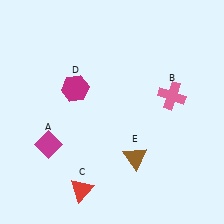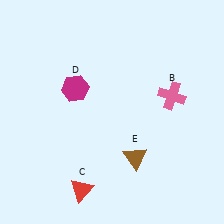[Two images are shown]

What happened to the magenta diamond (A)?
The magenta diamond (A) was removed in Image 2. It was in the bottom-left area of Image 1.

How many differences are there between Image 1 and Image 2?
There is 1 difference between the two images.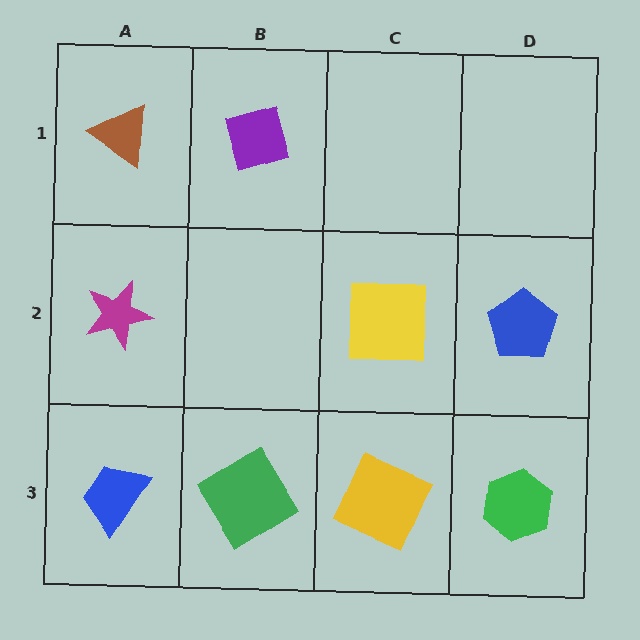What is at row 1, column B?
A purple diamond.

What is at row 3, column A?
A blue trapezoid.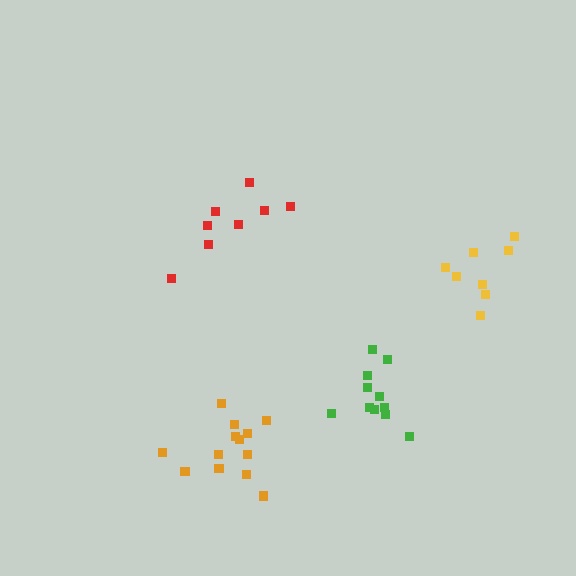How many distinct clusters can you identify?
There are 4 distinct clusters.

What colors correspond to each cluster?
The clusters are colored: orange, red, green, yellow.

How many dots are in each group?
Group 1: 13 dots, Group 2: 8 dots, Group 3: 11 dots, Group 4: 8 dots (40 total).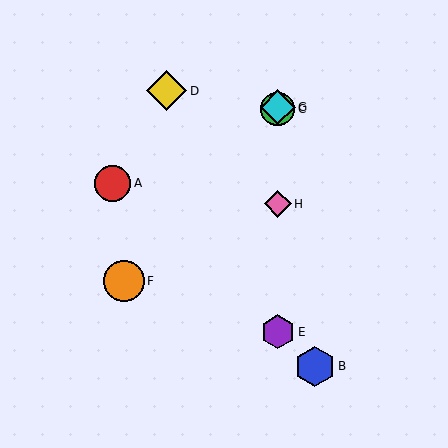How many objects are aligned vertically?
4 objects (C, E, G, H) are aligned vertically.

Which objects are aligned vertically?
Objects C, E, G, H are aligned vertically.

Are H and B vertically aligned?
No, H is at x≈278 and B is at x≈315.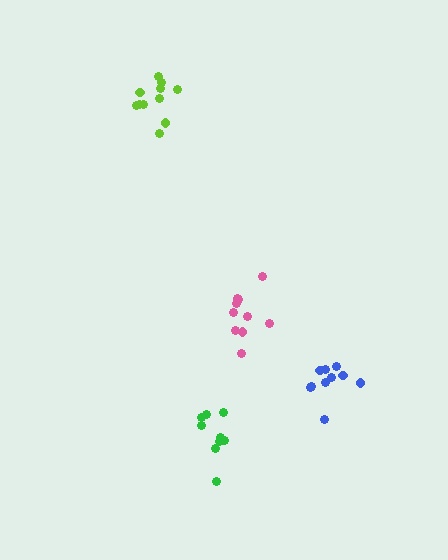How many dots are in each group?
Group 1: 10 dots, Group 2: 9 dots, Group 3: 11 dots, Group 4: 10 dots (40 total).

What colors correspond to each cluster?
The clusters are colored: pink, green, lime, blue.